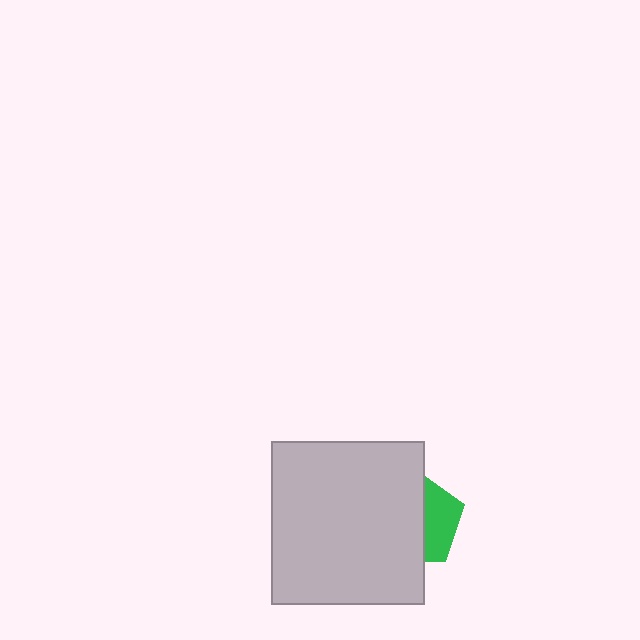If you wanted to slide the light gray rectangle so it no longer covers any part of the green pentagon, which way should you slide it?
Slide it left — that is the most direct way to separate the two shapes.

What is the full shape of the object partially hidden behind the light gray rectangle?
The partially hidden object is a green pentagon.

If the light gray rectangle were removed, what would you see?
You would see the complete green pentagon.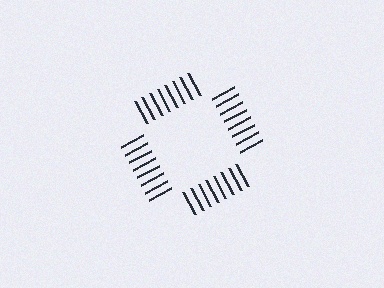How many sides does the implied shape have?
4 sides — the line-ends trace a square.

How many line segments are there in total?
32 — 8 along each of the 4 edges.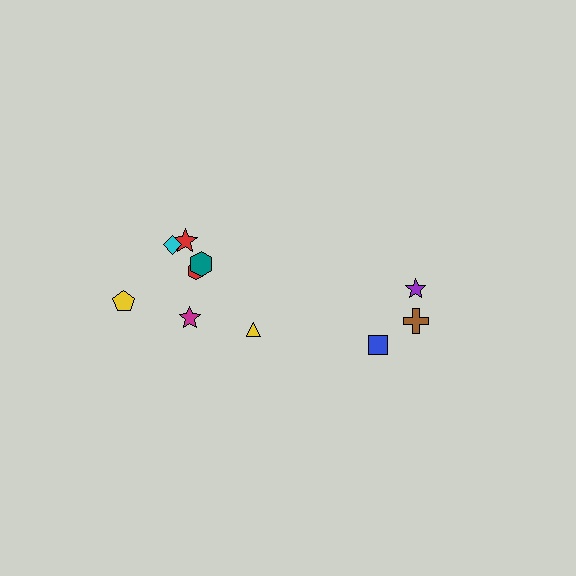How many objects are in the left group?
There are 7 objects.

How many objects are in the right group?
There are 3 objects.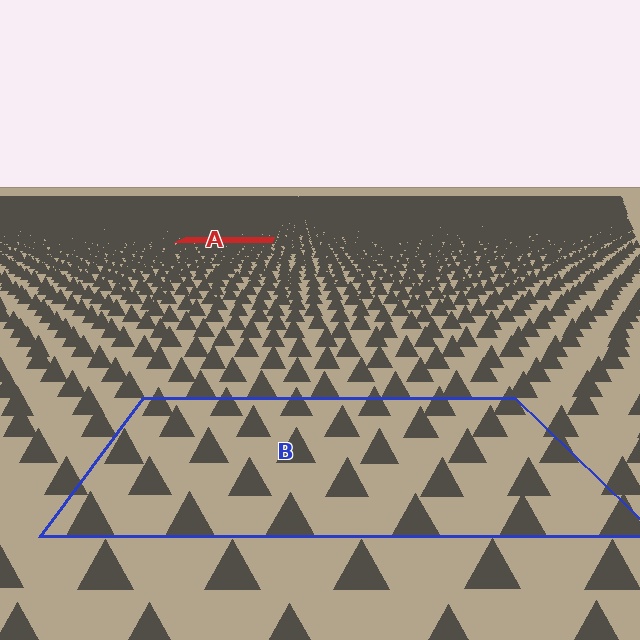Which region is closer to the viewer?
Region B is closer. The texture elements there are larger and more spread out.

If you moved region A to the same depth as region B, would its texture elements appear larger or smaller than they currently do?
They would appear larger. At a closer depth, the same texture elements are projected at a bigger on-screen size.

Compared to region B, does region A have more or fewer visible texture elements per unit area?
Region A has more texture elements per unit area — they are packed more densely because it is farther away.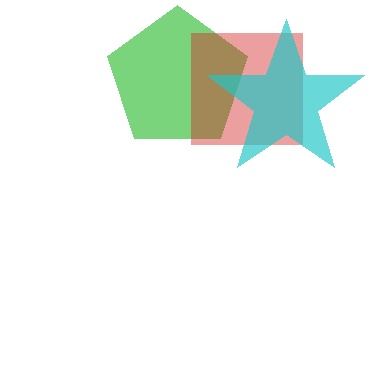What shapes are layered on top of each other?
The layered shapes are: a green pentagon, a red square, a cyan star.